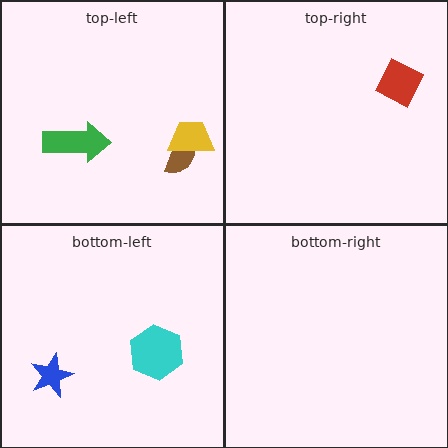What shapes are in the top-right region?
The red diamond.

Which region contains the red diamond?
The top-right region.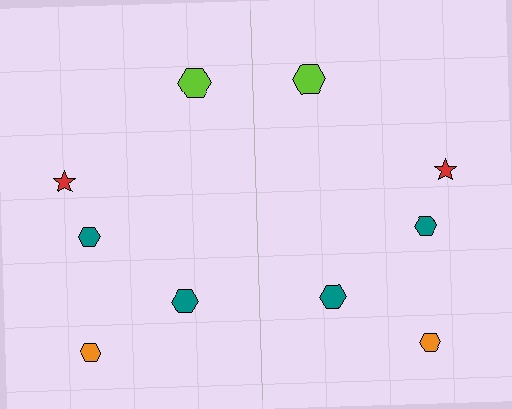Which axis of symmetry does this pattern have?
The pattern has a vertical axis of symmetry running through the center of the image.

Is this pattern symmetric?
Yes, this pattern has bilateral (reflection) symmetry.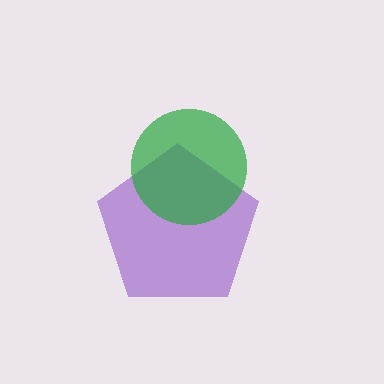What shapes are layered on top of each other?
The layered shapes are: a purple pentagon, a green circle.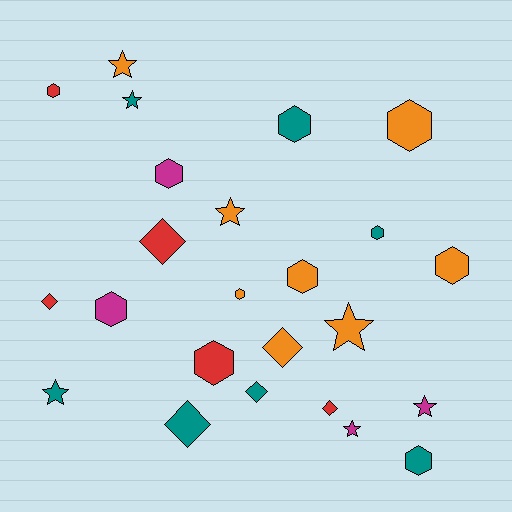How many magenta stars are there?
There are 2 magenta stars.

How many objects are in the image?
There are 24 objects.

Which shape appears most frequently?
Hexagon, with 11 objects.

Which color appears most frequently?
Orange, with 8 objects.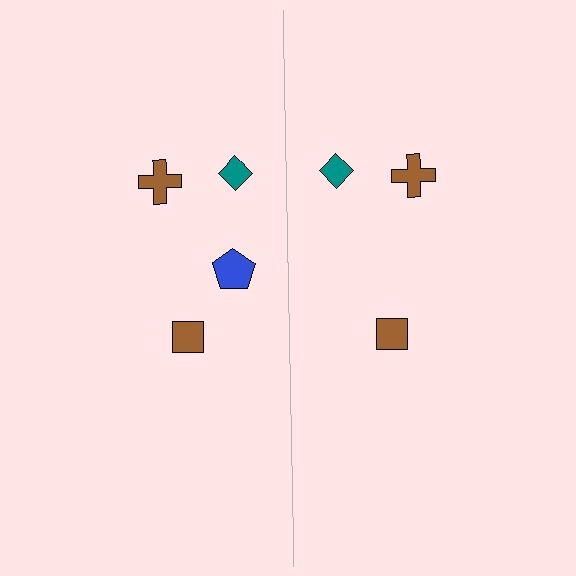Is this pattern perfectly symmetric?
No, the pattern is not perfectly symmetric. A blue pentagon is missing from the right side.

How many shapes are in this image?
There are 7 shapes in this image.